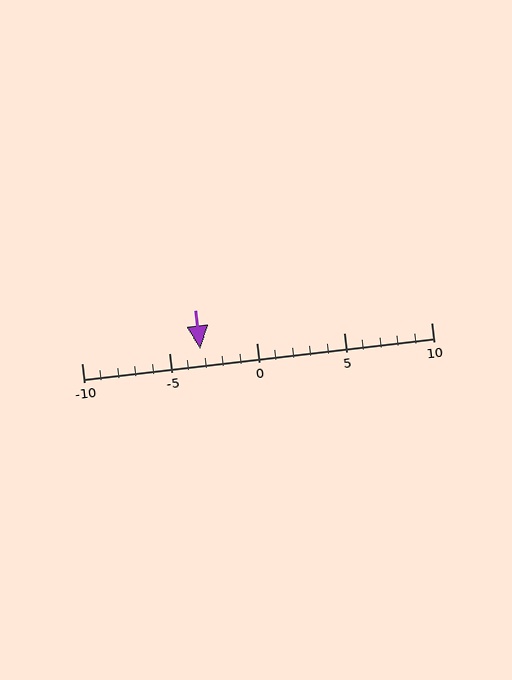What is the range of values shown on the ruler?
The ruler shows values from -10 to 10.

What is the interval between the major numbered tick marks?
The major tick marks are spaced 5 units apart.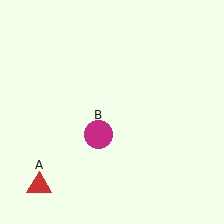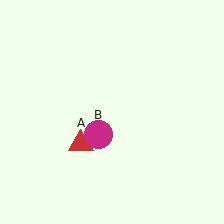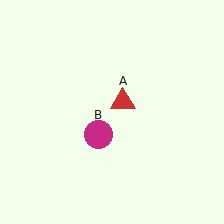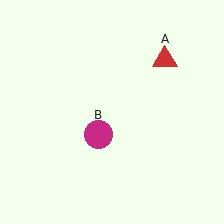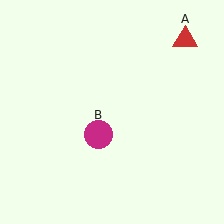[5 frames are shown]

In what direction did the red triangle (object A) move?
The red triangle (object A) moved up and to the right.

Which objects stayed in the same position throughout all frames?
Magenta circle (object B) remained stationary.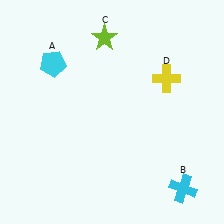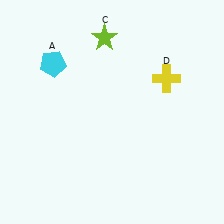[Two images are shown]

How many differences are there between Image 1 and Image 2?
There is 1 difference between the two images.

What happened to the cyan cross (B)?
The cyan cross (B) was removed in Image 2. It was in the bottom-right area of Image 1.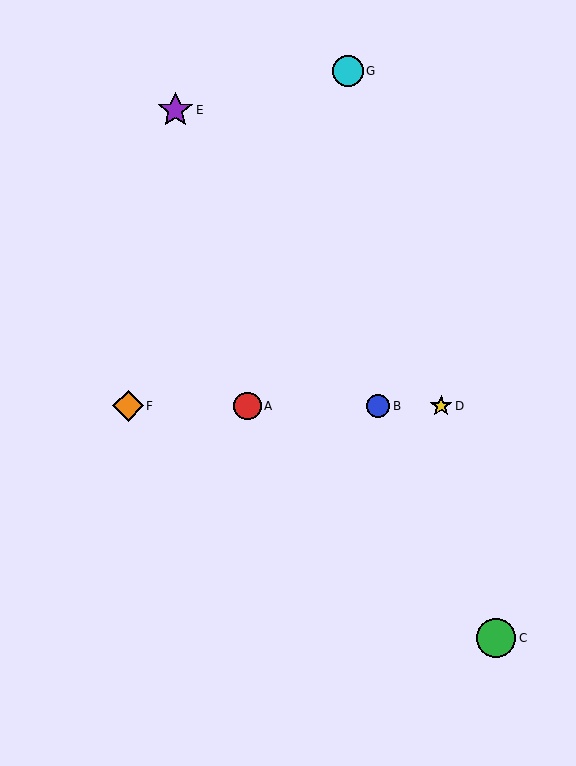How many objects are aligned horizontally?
4 objects (A, B, D, F) are aligned horizontally.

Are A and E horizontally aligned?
No, A is at y≈406 and E is at y≈110.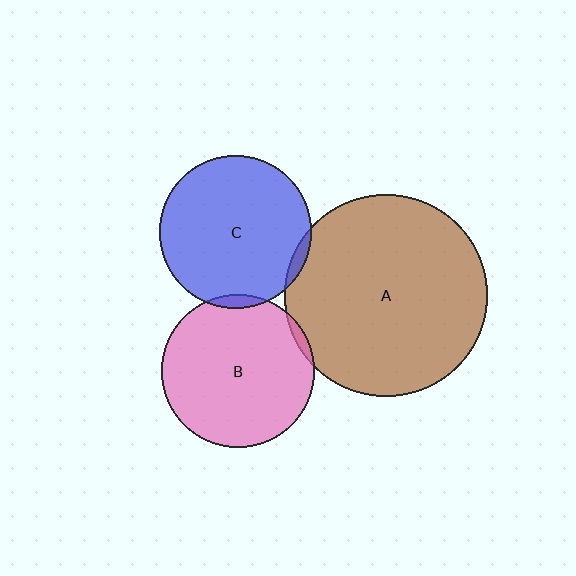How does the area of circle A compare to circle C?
Approximately 1.8 times.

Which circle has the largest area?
Circle A (brown).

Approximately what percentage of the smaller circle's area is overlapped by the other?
Approximately 5%.